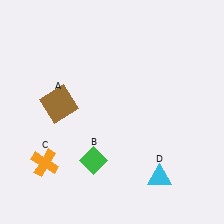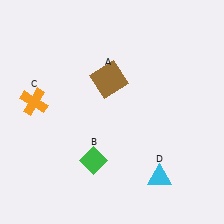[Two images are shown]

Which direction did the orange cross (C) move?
The orange cross (C) moved up.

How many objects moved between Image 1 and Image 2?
2 objects moved between the two images.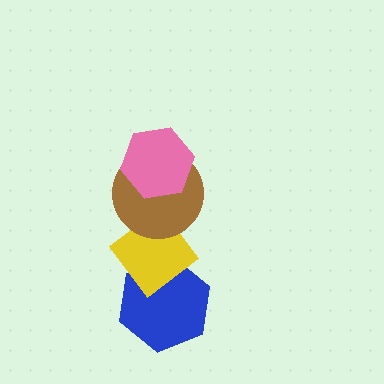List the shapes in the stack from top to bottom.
From top to bottom: the pink hexagon, the brown circle, the yellow diamond, the blue hexagon.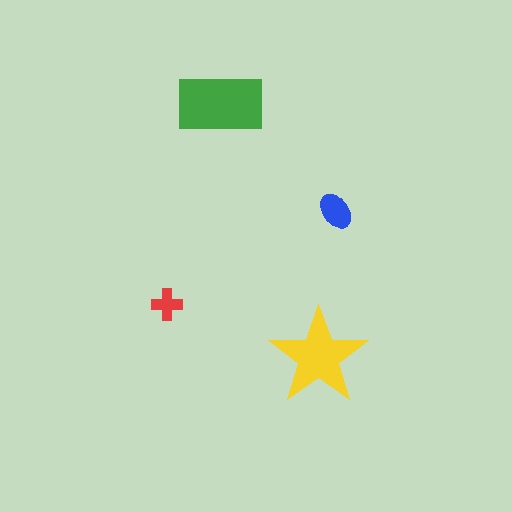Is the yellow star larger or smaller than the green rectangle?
Smaller.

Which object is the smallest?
The red cross.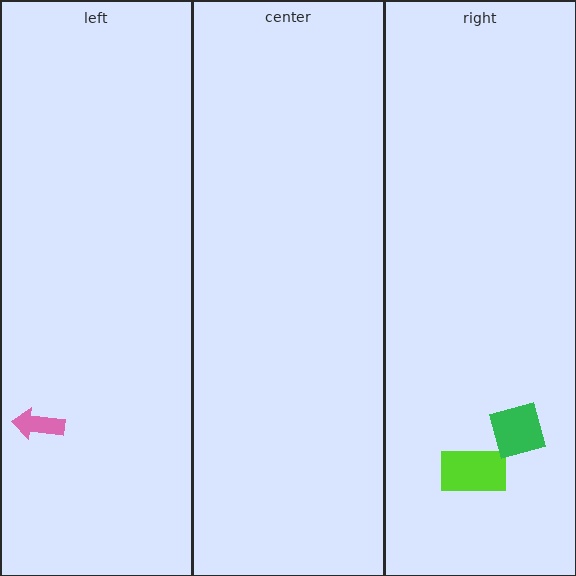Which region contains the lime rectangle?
The right region.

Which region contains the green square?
The right region.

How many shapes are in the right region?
2.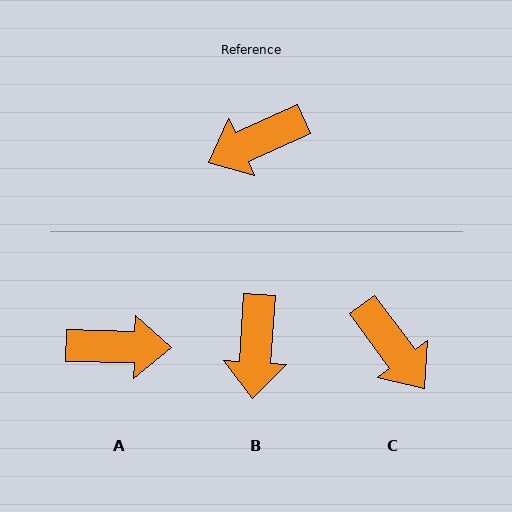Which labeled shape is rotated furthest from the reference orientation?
A, about 154 degrees away.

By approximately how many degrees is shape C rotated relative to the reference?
Approximately 102 degrees counter-clockwise.